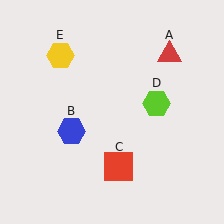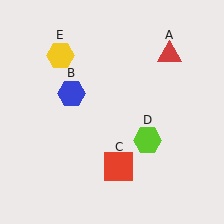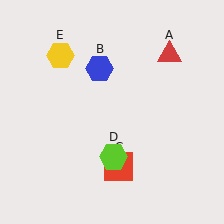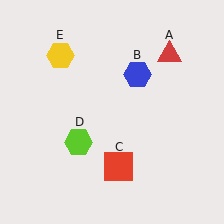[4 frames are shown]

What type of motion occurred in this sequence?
The blue hexagon (object B), lime hexagon (object D) rotated clockwise around the center of the scene.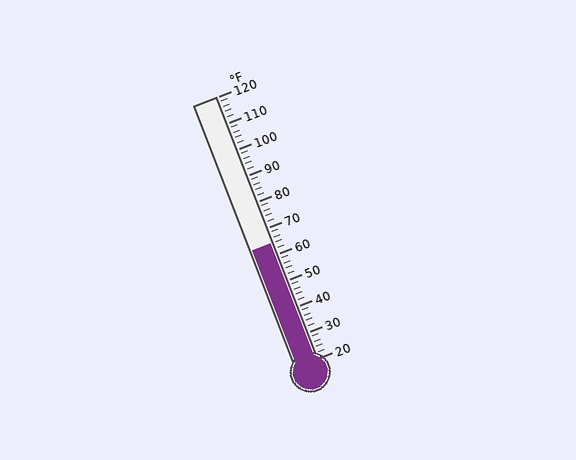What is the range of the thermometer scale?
The thermometer scale ranges from 20°F to 120°F.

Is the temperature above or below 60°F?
The temperature is above 60°F.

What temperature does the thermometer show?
The thermometer shows approximately 64°F.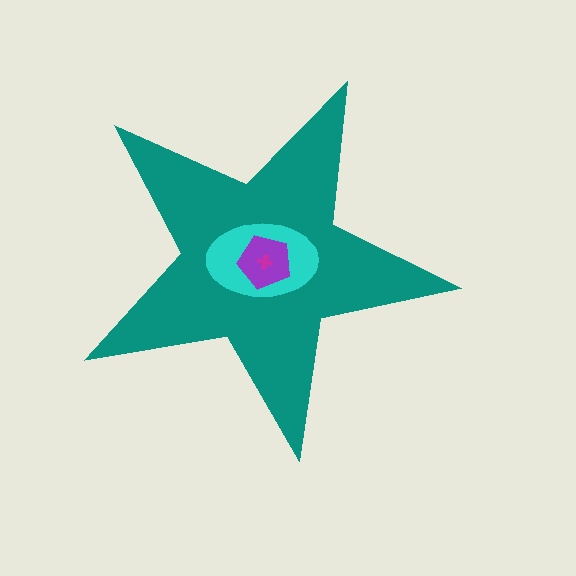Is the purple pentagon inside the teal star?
Yes.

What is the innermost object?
The magenta cross.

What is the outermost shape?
The teal star.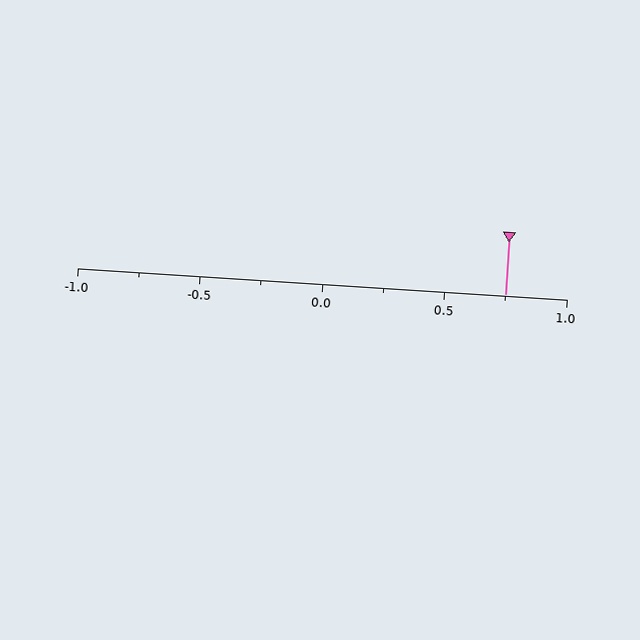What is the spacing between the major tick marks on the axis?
The major ticks are spaced 0.5 apart.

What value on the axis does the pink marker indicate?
The marker indicates approximately 0.75.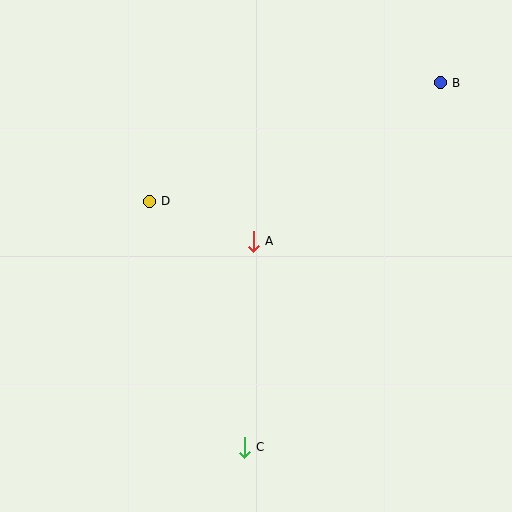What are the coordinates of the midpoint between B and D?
The midpoint between B and D is at (295, 142).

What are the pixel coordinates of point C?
Point C is at (244, 447).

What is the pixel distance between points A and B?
The distance between A and B is 245 pixels.